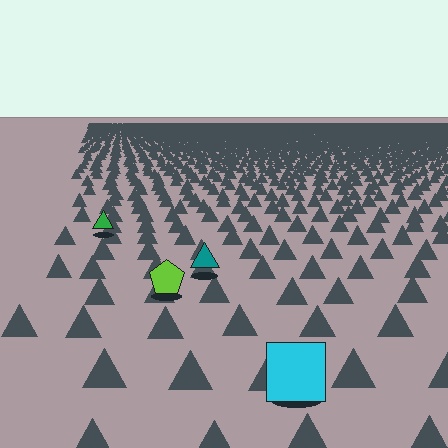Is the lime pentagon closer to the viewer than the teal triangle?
Yes. The lime pentagon is closer — you can tell from the texture gradient: the ground texture is coarser near it.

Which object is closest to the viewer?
The cyan square is closest. The texture marks near it are larger and more spread out.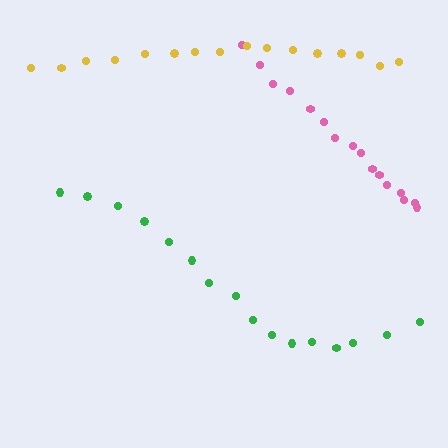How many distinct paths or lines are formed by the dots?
There are 3 distinct paths.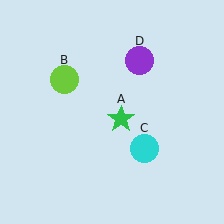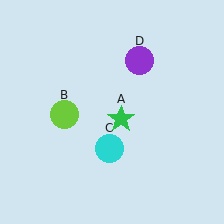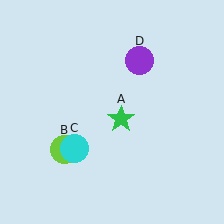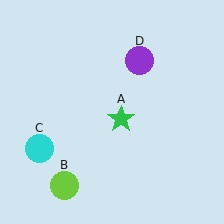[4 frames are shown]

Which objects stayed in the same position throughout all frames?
Green star (object A) and purple circle (object D) remained stationary.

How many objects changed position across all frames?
2 objects changed position: lime circle (object B), cyan circle (object C).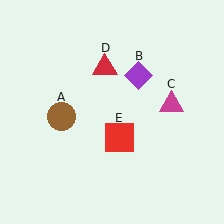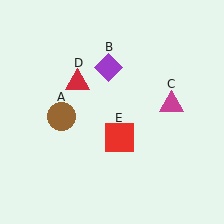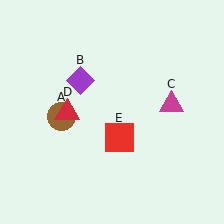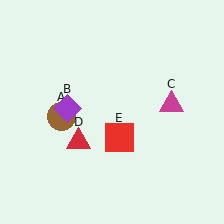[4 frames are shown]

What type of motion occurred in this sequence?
The purple diamond (object B), red triangle (object D) rotated counterclockwise around the center of the scene.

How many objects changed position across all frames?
2 objects changed position: purple diamond (object B), red triangle (object D).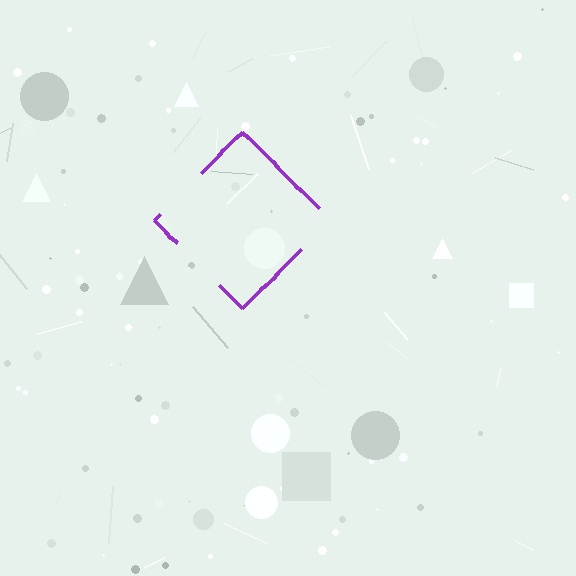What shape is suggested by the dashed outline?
The dashed outline suggests a diamond.